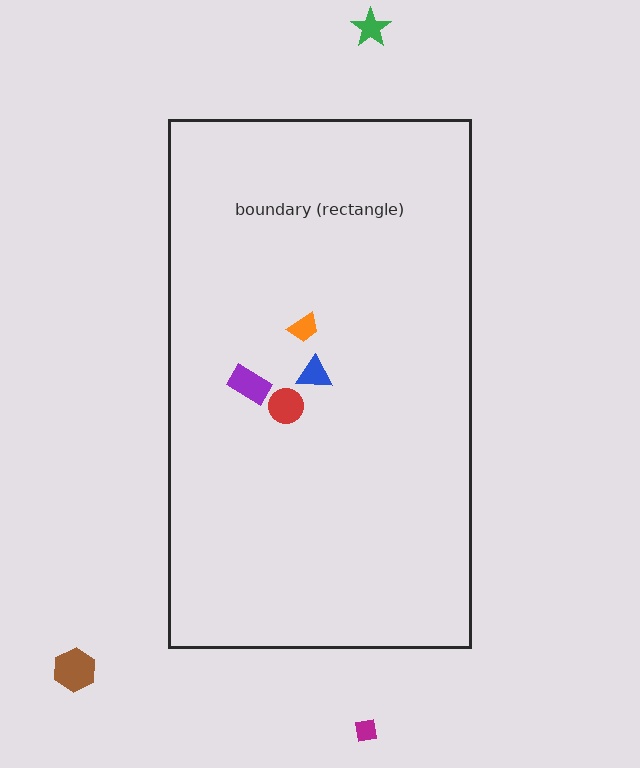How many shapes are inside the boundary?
4 inside, 3 outside.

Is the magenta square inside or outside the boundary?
Outside.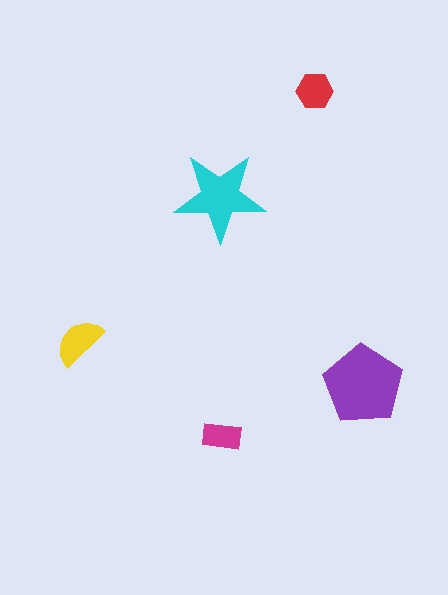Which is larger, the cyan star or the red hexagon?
The cyan star.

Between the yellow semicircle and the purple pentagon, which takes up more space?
The purple pentagon.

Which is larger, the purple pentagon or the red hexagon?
The purple pentagon.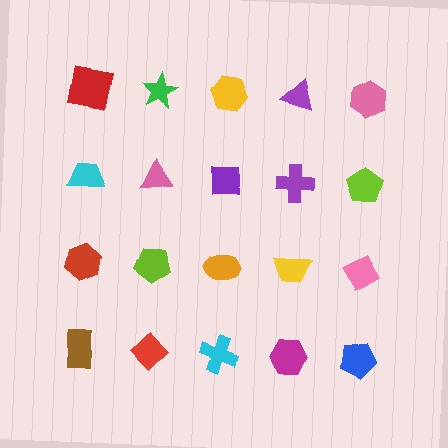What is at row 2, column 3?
A purple square.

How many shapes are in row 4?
5 shapes.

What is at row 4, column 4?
A magenta hexagon.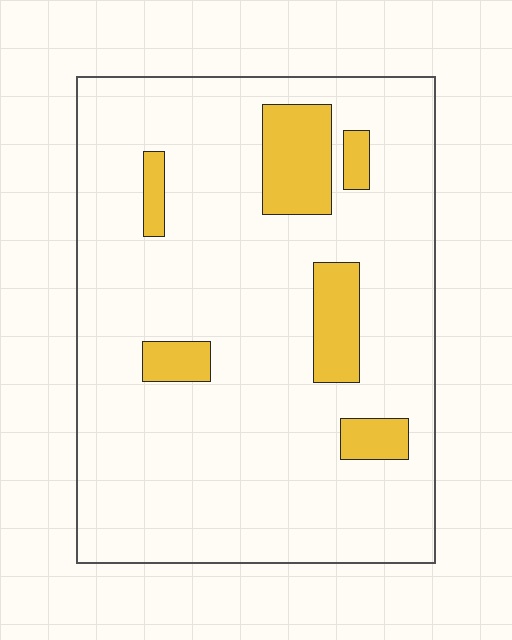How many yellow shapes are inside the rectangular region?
6.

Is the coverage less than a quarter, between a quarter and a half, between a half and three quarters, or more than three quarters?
Less than a quarter.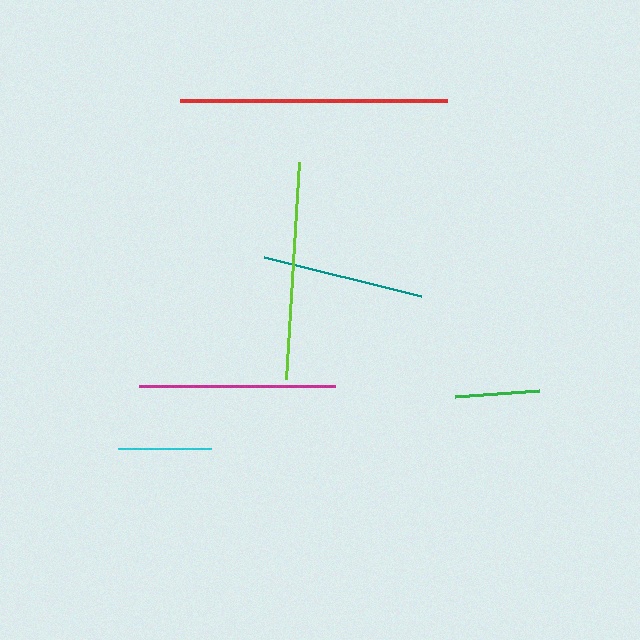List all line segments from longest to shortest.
From longest to shortest: red, lime, magenta, teal, cyan, green.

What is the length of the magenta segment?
The magenta segment is approximately 196 pixels long.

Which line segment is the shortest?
The green line is the shortest at approximately 85 pixels.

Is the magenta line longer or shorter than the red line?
The red line is longer than the magenta line.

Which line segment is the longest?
The red line is the longest at approximately 267 pixels.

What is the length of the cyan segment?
The cyan segment is approximately 93 pixels long.